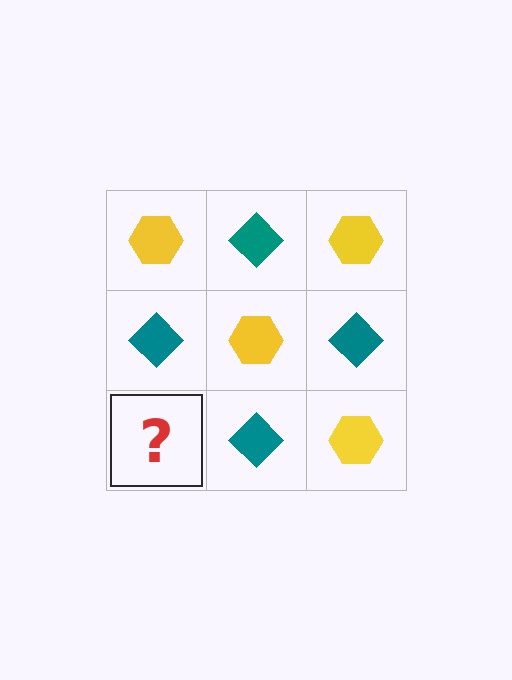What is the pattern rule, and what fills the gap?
The rule is that it alternates yellow hexagon and teal diamond in a checkerboard pattern. The gap should be filled with a yellow hexagon.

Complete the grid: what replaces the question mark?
The question mark should be replaced with a yellow hexagon.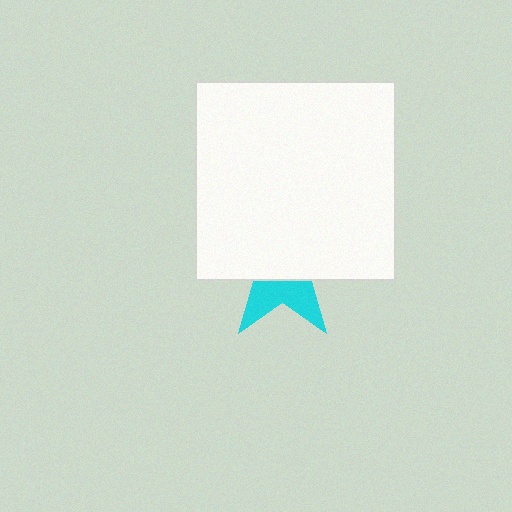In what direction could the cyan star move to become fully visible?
The cyan star could move down. That would shift it out from behind the white square entirely.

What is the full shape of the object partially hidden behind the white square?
The partially hidden object is a cyan star.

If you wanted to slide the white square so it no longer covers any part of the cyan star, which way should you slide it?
Slide it up — that is the most direct way to separate the two shapes.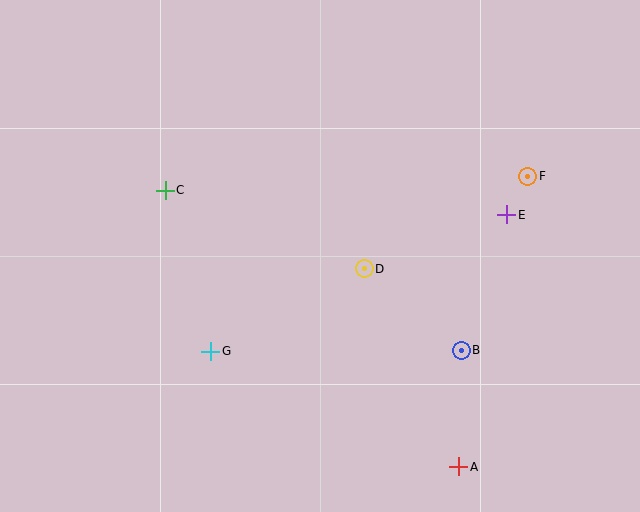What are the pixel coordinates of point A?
Point A is at (459, 467).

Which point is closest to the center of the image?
Point D at (364, 269) is closest to the center.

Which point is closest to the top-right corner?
Point F is closest to the top-right corner.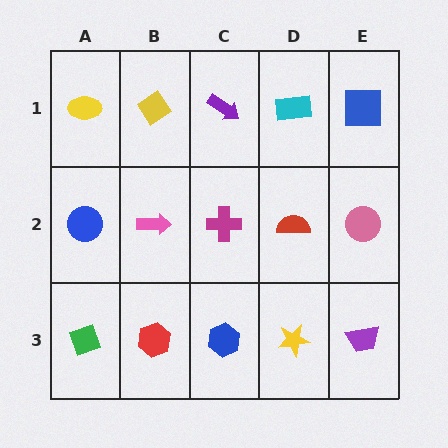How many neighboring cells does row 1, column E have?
2.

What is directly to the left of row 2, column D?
A magenta cross.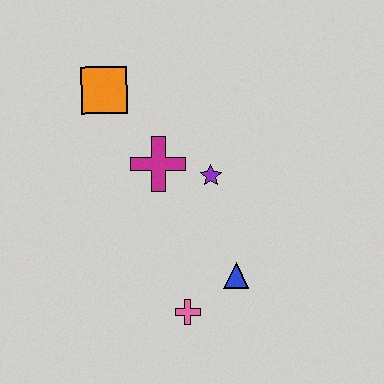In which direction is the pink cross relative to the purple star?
The pink cross is below the purple star.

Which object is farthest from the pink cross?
The orange square is farthest from the pink cross.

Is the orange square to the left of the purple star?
Yes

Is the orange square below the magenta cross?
No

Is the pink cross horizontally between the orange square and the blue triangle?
Yes